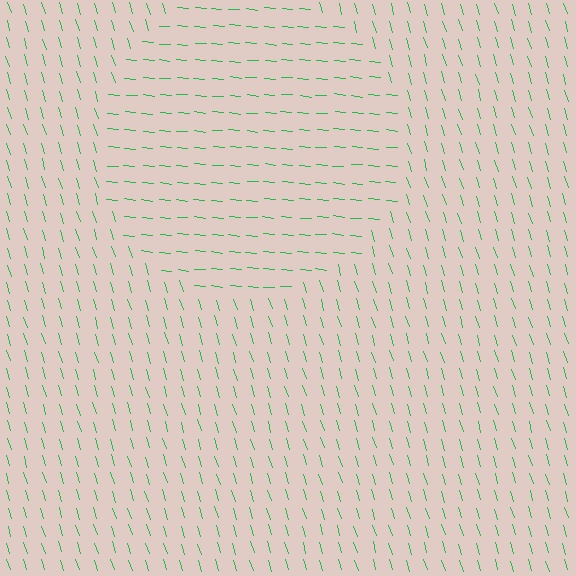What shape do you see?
I see a circle.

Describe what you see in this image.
The image is filled with small green line segments. A circle region in the image has lines oriented differently from the surrounding lines, creating a visible texture boundary.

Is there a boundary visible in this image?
Yes, there is a texture boundary formed by a change in line orientation.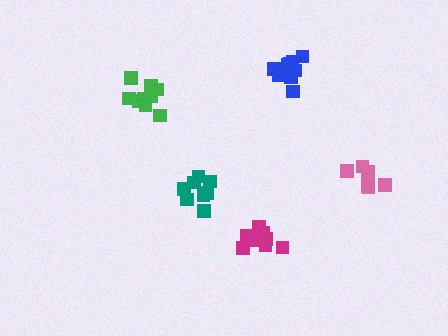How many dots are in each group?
Group 1: 9 dots, Group 2: 9 dots, Group 3: 6 dots, Group 4: 11 dots, Group 5: 10 dots (45 total).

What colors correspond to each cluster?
The clusters are colored: teal, green, pink, magenta, blue.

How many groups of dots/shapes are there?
There are 5 groups.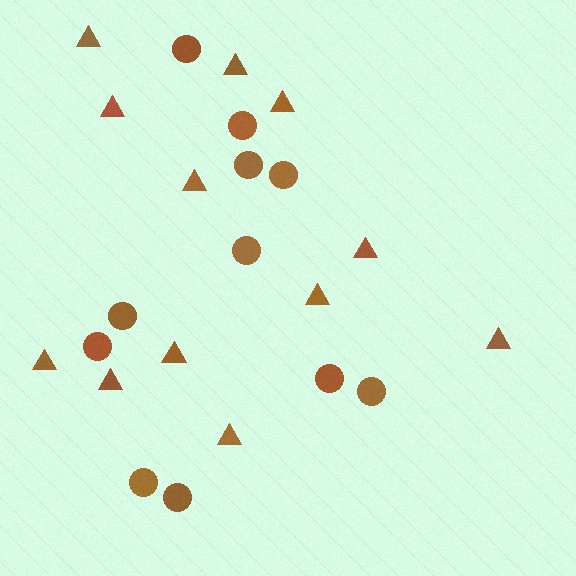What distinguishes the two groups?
There are 2 groups: one group of triangles (12) and one group of circles (11).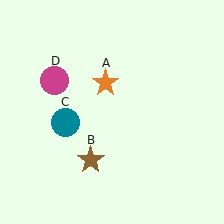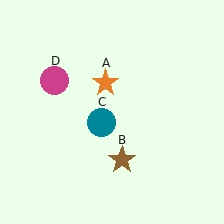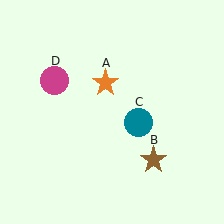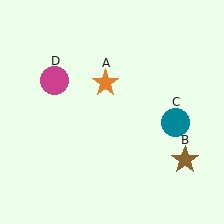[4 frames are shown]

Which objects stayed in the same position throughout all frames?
Orange star (object A) and magenta circle (object D) remained stationary.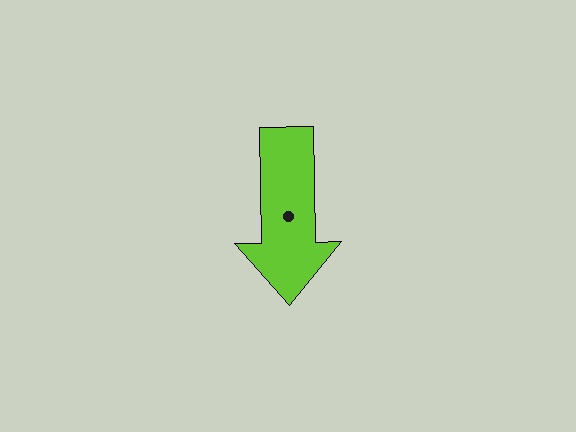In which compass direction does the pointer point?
South.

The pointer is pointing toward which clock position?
Roughly 6 o'clock.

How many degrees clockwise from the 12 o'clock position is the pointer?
Approximately 179 degrees.